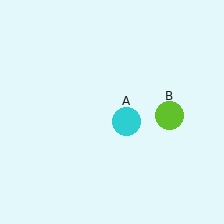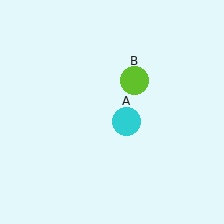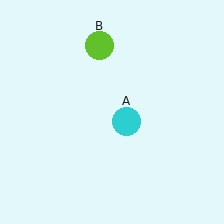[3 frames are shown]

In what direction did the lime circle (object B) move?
The lime circle (object B) moved up and to the left.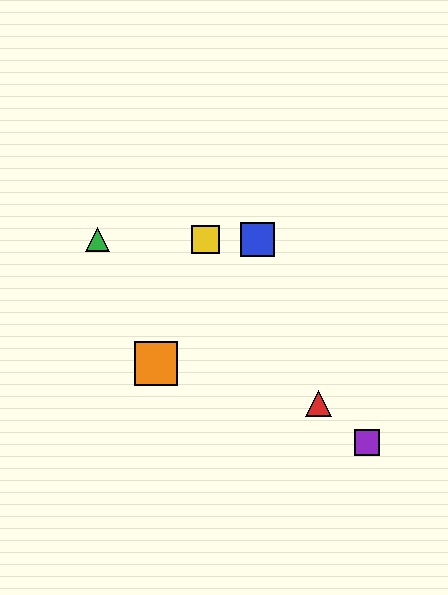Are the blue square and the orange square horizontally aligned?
No, the blue square is at y≈239 and the orange square is at y≈364.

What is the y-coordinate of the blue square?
The blue square is at y≈239.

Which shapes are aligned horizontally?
The blue square, the green triangle, the yellow square are aligned horizontally.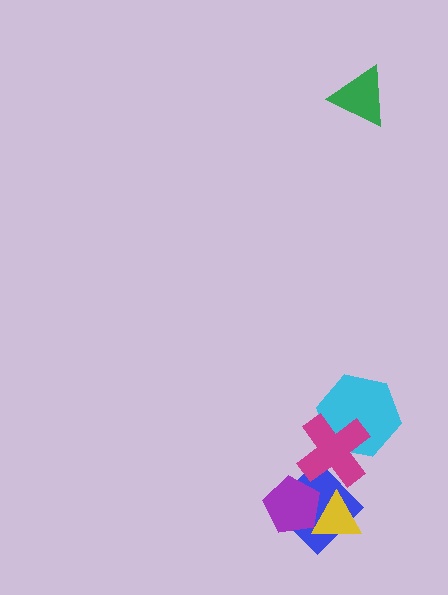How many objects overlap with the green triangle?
0 objects overlap with the green triangle.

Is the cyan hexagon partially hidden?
Yes, it is partially covered by another shape.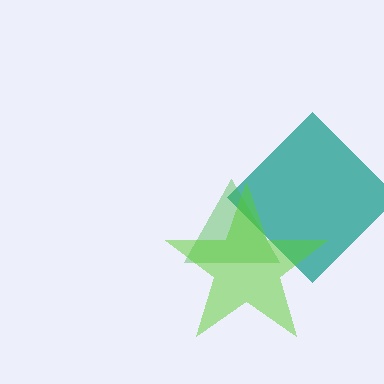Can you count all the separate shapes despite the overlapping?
Yes, there are 3 separate shapes.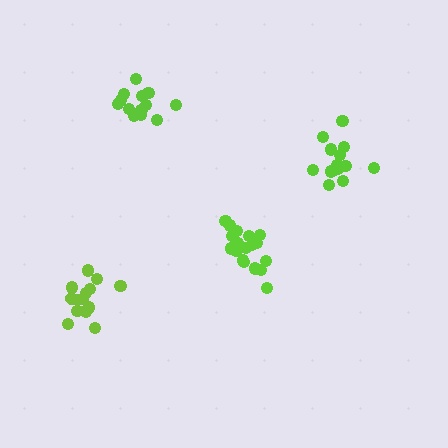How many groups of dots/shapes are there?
There are 4 groups.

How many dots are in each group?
Group 1: 19 dots, Group 2: 13 dots, Group 3: 14 dots, Group 4: 14 dots (60 total).